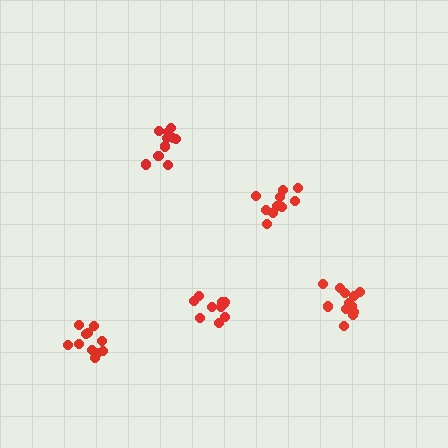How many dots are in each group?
Group 1: 13 dots, Group 2: 11 dots, Group 3: 11 dots, Group 4: 11 dots, Group 5: 10 dots (56 total).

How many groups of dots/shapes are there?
There are 5 groups.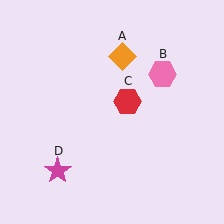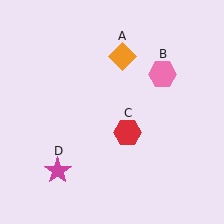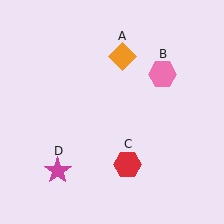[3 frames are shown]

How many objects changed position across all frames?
1 object changed position: red hexagon (object C).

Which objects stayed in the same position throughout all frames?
Orange diamond (object A) and pink hexagon (object B) and magenta star (object D) remained stationary.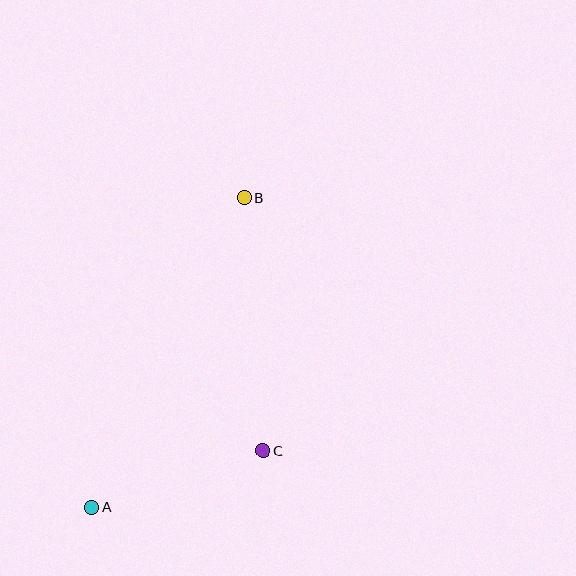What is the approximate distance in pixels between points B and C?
The distance between B and C is approximately 253 pixels.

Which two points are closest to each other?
Points A and C are closest to each other.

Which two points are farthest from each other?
Points A and B are farthest from each other.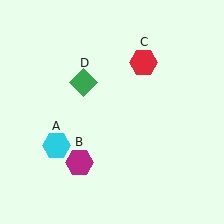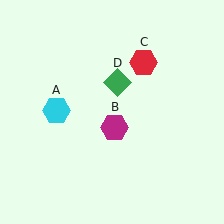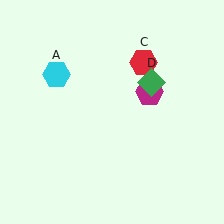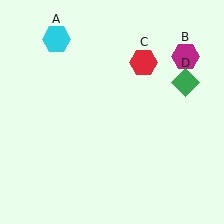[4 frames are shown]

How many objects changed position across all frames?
3 objects changed position: cyan hexagon (object A), magenta hexagon (object B), green diamond (object D).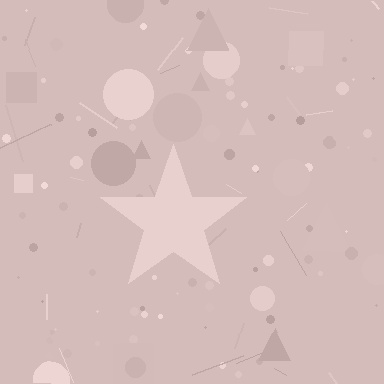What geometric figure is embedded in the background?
A star is embedded in the background.